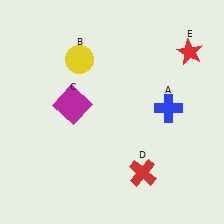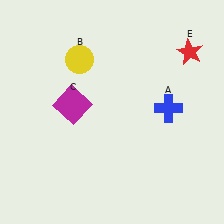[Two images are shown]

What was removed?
The red cross (D) was removed in Image 2.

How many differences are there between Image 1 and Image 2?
There is 1 difference between the two images.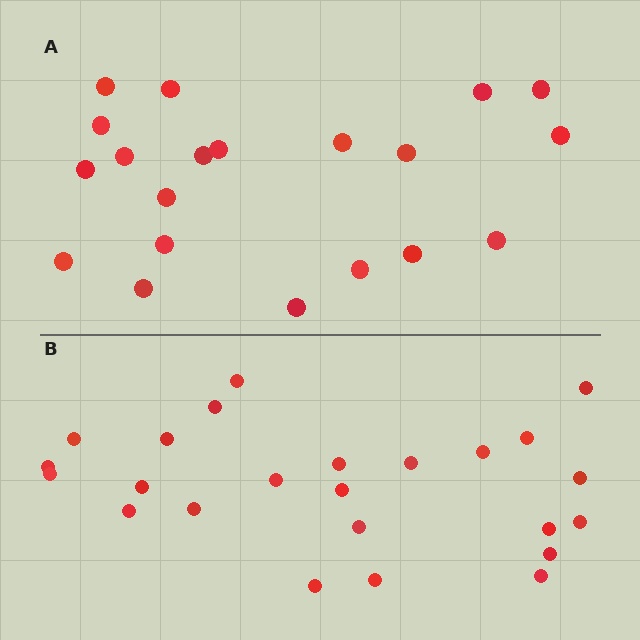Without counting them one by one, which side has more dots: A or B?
Region B (the bottom region) has more dots.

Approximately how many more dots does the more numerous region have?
Region B has about 4 more dots than region A.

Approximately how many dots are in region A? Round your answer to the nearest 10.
About 20 dots.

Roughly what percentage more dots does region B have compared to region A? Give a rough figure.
About 20% more.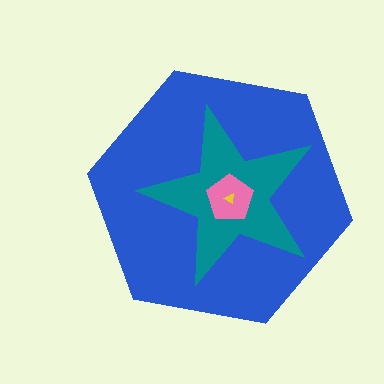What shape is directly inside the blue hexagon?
The teal star.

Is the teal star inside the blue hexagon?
Yes.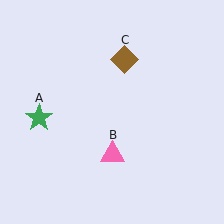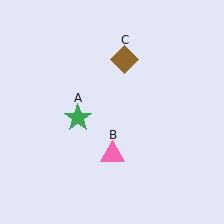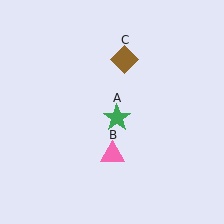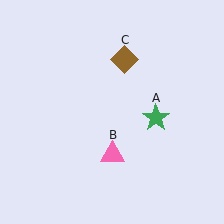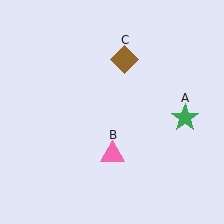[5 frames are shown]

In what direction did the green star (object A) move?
The green star (object A) moved right.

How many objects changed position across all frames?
1 object changed position: green star (object A).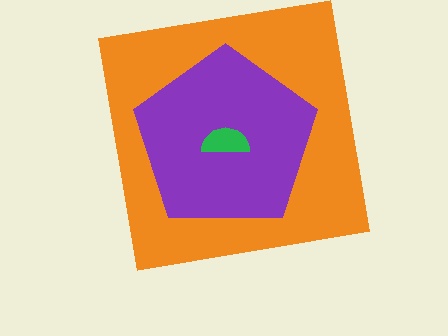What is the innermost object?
The green semicircle.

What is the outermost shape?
The orange square.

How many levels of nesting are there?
3.